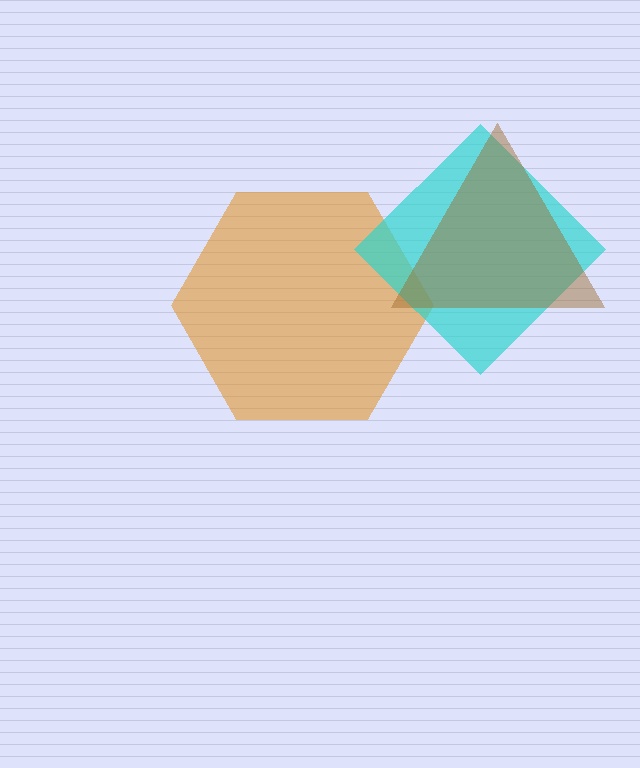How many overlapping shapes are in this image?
There are 3 overlapping shapes in the image.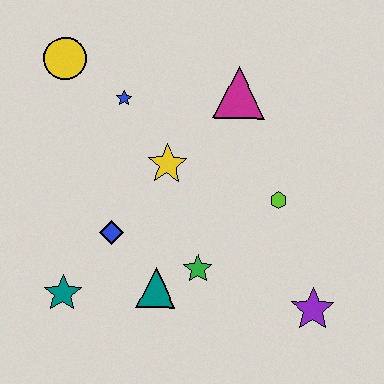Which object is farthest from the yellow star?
The purple star is farthest from the yellow star.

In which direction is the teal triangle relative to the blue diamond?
The teal triangle is below the blue diamond.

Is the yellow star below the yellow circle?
Yes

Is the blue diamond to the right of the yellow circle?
Yes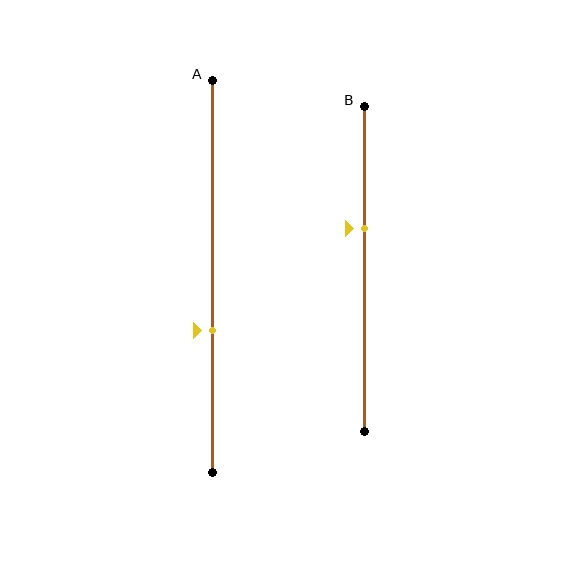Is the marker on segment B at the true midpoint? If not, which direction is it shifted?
No, the marker on segment B is shifted upward by about 12% of the segment length.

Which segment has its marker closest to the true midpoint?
Segment B has its marker closest to the true midpoint.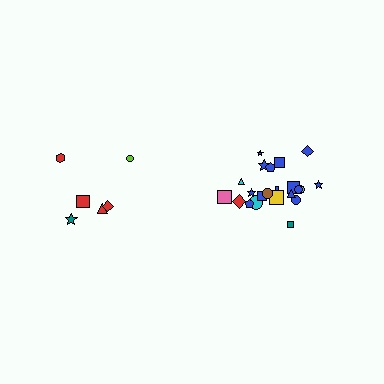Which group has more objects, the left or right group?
The right group.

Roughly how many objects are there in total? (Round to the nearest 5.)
Roughly 30 objects in total.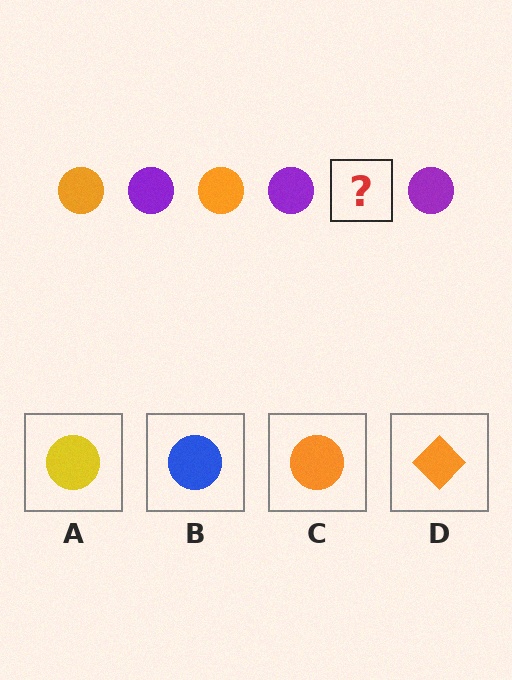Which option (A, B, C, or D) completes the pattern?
C.